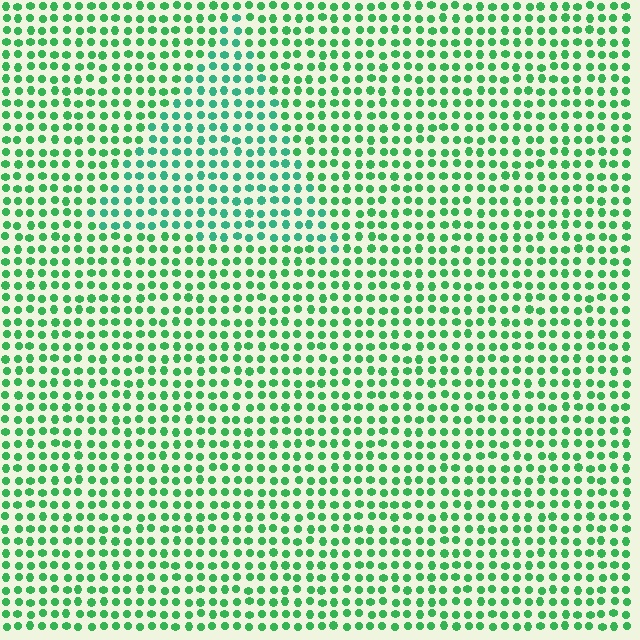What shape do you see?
I see a triangle.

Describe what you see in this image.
The image is filled with small green elements in a uniform arrangement. A triangle-shaped region is visible where the elements are tinted to a slightly different hue, forming a subtle color boundary.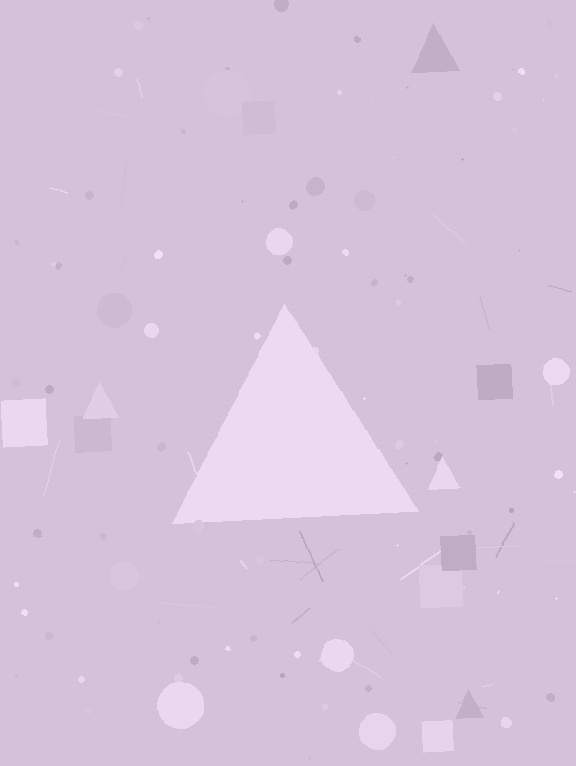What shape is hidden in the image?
A triangle is hidden in the image.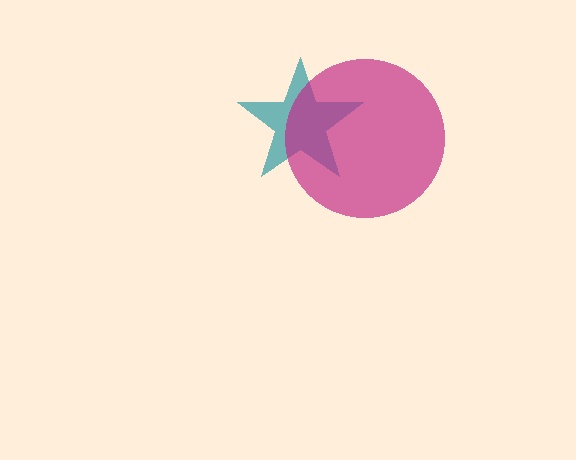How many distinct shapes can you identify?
There are 2 distinct shapes: a teal star, a magenta circle.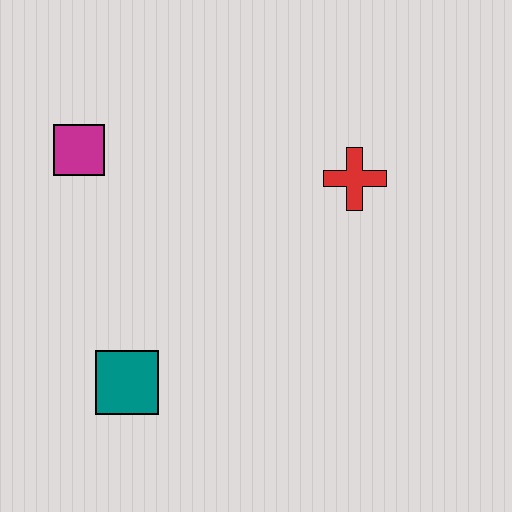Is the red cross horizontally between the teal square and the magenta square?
No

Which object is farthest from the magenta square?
The red cross is farthest from the magenta square.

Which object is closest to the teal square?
The magenta square is closest to the teal square.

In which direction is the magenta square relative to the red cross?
The magenta square is to the left of the red cross.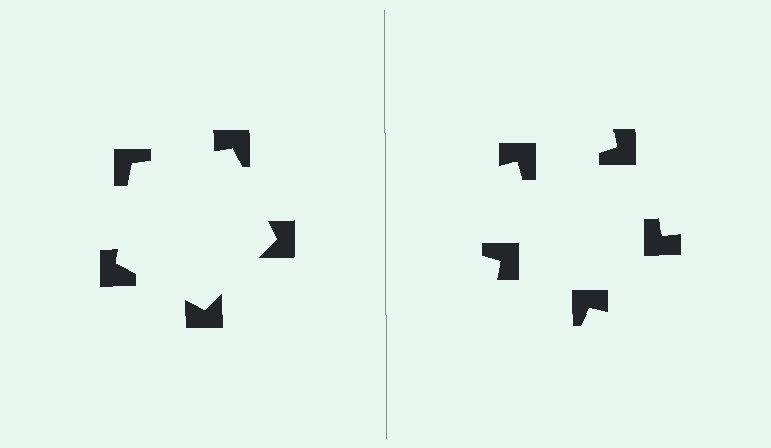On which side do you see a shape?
An illusory pentagon appears on the left side. On the right side the wedge cuts are rotated, so no coherent shape forms.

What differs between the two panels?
The notched squares are positioned identically on both sides; only the wedge orientations differ. On the left they align to a pentagon; on the right they are misaligned.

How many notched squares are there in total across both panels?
10 — 5 on each side.